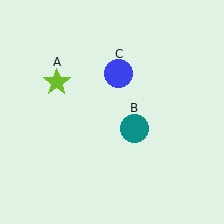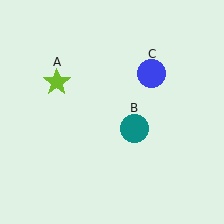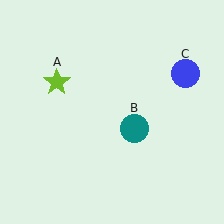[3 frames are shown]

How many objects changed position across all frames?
1 object changed position: blue circle (object C).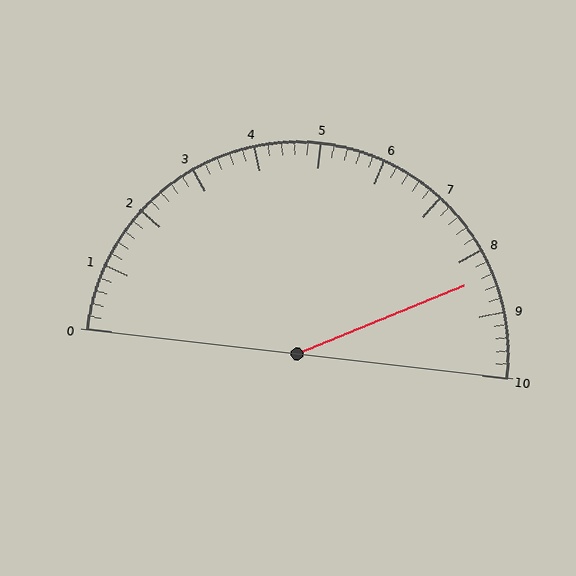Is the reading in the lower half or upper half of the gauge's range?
The reading is in the upper half of the range (0 to 10).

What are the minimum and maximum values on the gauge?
The gauge ranges from 0 to 10.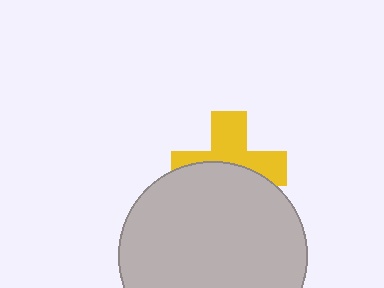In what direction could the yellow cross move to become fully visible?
The yellow cross could move up. That would shift it out from behind the light gray circle entirely.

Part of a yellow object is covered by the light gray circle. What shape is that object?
It is a cross.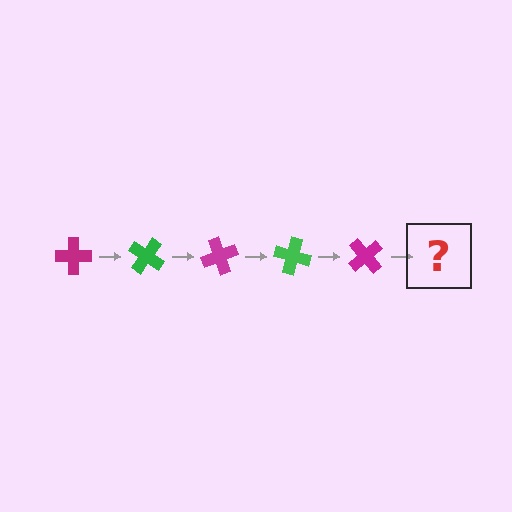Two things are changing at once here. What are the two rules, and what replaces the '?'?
The two rules are that it rotates 35 degrees each step and the color cycles through magenta and green. The '?' should be a green cross, rotated 175 degrees from the start.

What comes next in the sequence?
The next element should be a green cross, rotated 175 degrees from the start.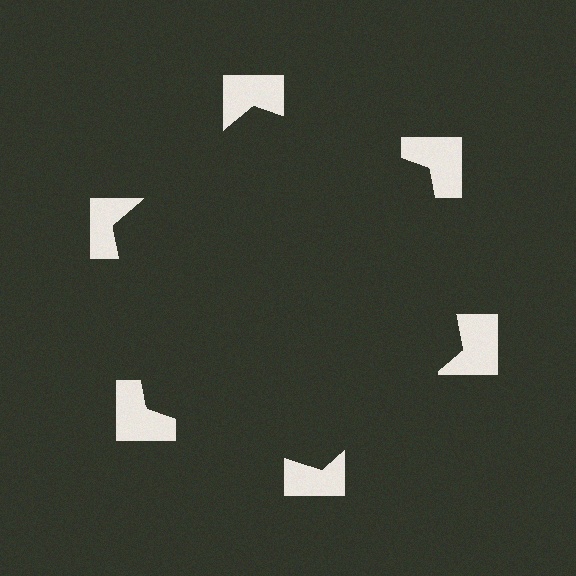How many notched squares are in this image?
There are 6 — one at each vertex of the illusory hexagon.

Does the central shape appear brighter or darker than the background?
It typically appears slightly darker than the background, even though no actual brightness change is drawn.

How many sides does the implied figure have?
6 sides.